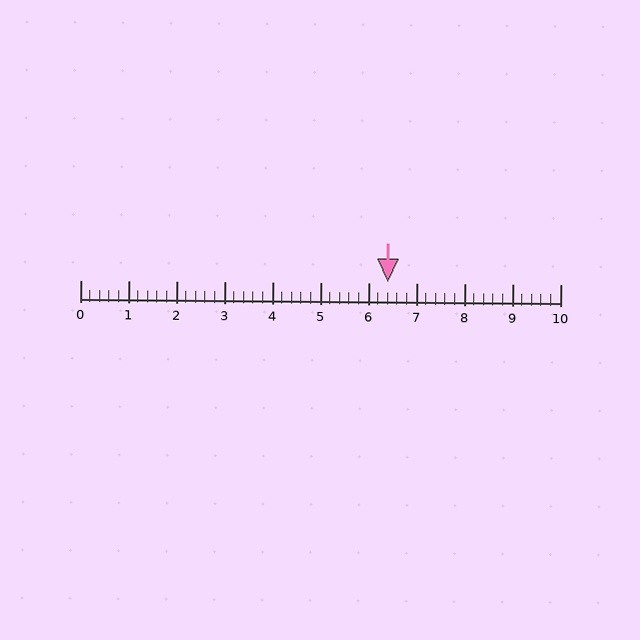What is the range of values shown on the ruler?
The ruler shows values from 0 to 10.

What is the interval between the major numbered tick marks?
The major tick marks are spaced 1 units apart.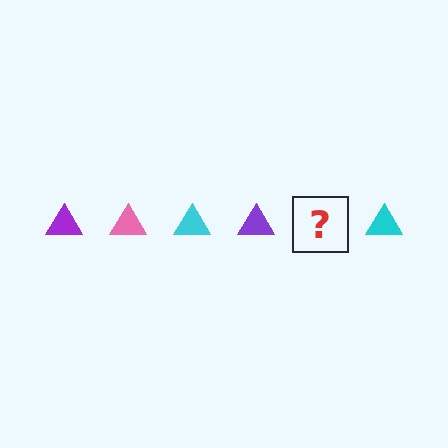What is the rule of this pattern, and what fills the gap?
The rule is that the pattern cycles through purple, pink, cyan triangles. The gap should be filled with a pink triangle.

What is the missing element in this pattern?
The missing element is a pink triangle.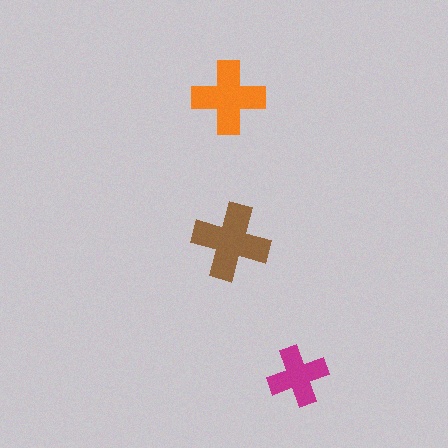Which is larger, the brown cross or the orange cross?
The brown one.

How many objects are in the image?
There are 3 objects in the image.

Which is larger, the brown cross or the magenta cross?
The brown one.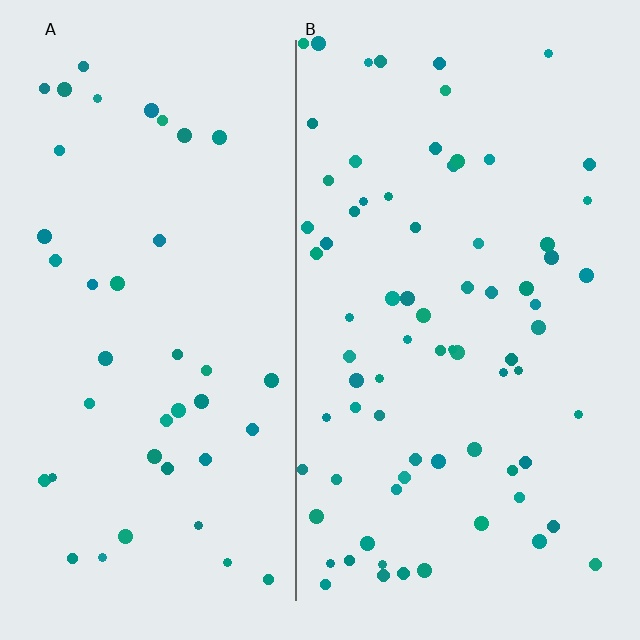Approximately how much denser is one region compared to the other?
Approximately 1.8× — region B over region A.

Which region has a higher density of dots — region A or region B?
B (the right).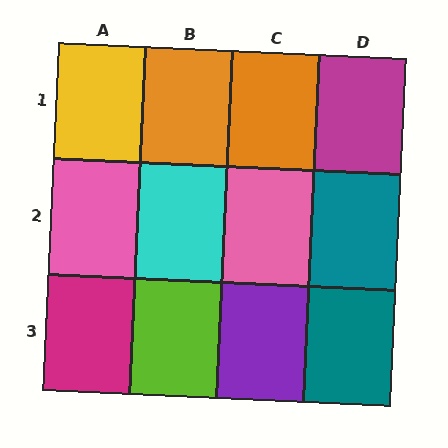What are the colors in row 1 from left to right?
Yellow, orange, orange, magenta.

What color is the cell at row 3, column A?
Magenta.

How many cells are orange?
2 cells are orange.